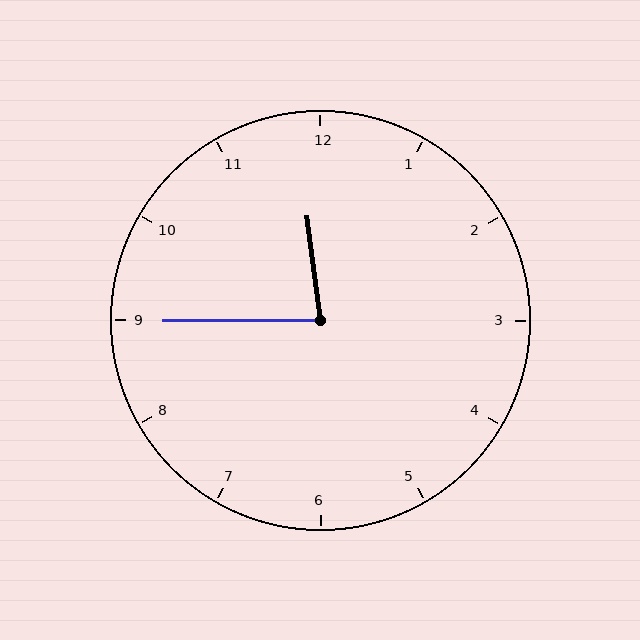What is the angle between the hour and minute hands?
Approximately 82 degrees.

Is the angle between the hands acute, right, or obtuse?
It is acute.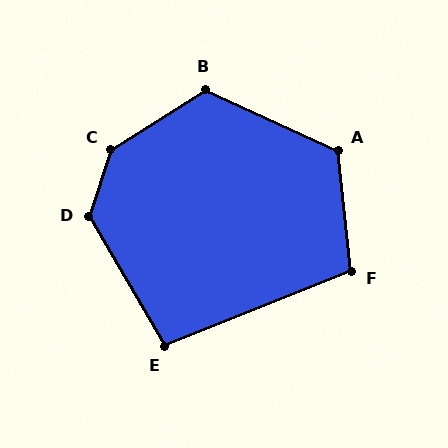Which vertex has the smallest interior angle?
E, at approximately 99 degrees.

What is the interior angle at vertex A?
Approximately 121 degrees (obtuse).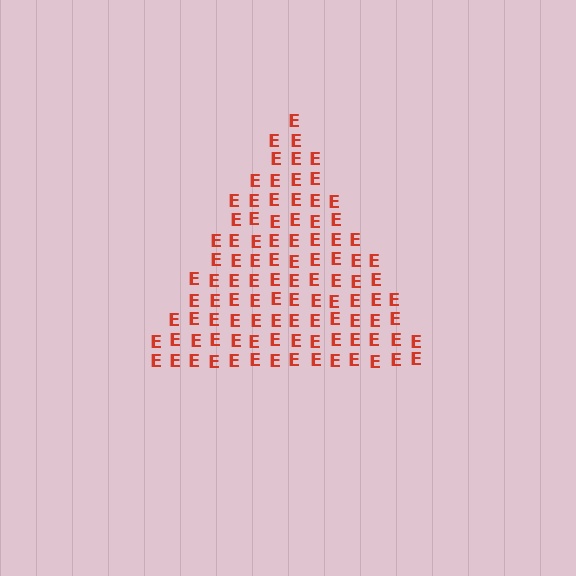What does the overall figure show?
The overall figure shows a triangle.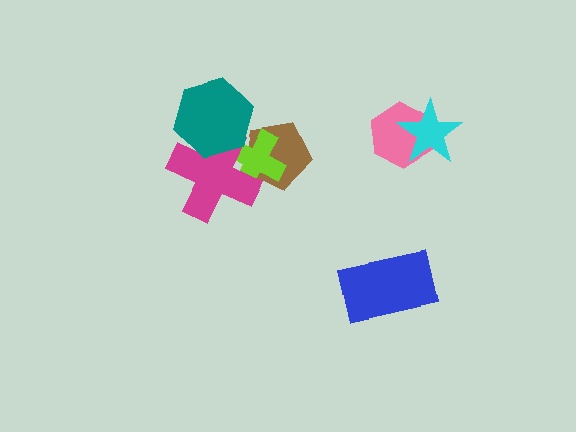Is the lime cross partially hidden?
Yes, it is partially covered by another shape.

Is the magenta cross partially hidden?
Yes, it is partially covered by another shape.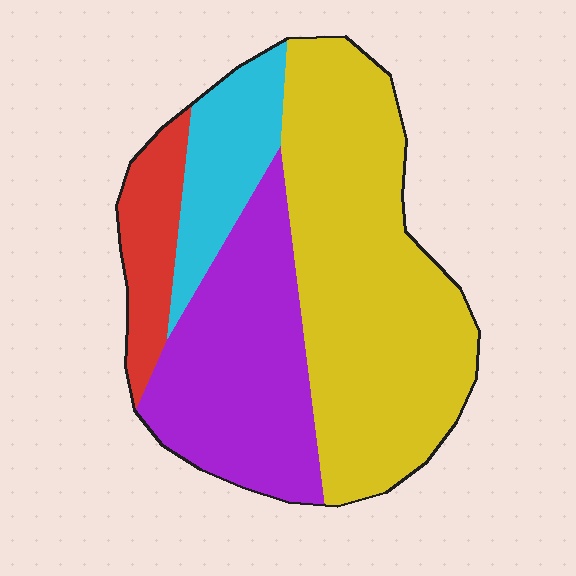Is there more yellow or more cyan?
Yellow.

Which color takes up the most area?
Yellow, at roughly 50%.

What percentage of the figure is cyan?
Cyan takes up less than a quarter of the figure.